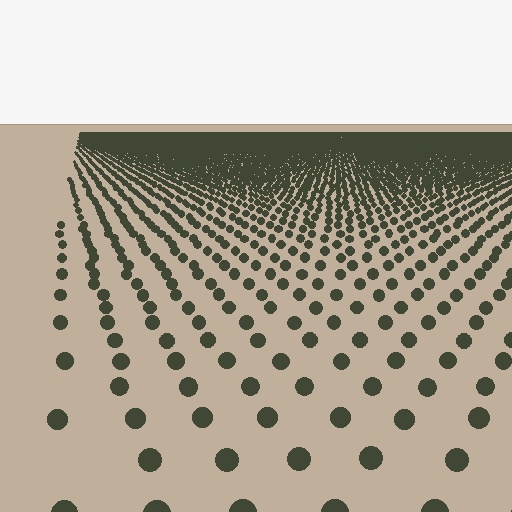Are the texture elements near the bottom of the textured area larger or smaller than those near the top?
Larger. Near the bottom, elements are closer to the viewer and appear at a bigger on-screen size.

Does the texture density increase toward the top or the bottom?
Density increases toward the top.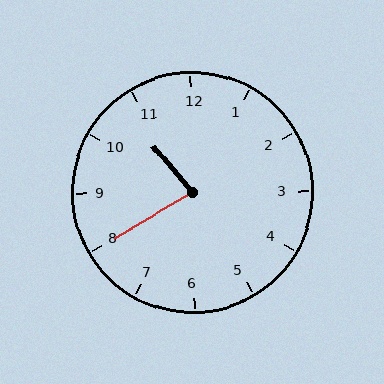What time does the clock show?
10:40.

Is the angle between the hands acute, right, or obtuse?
It is acute.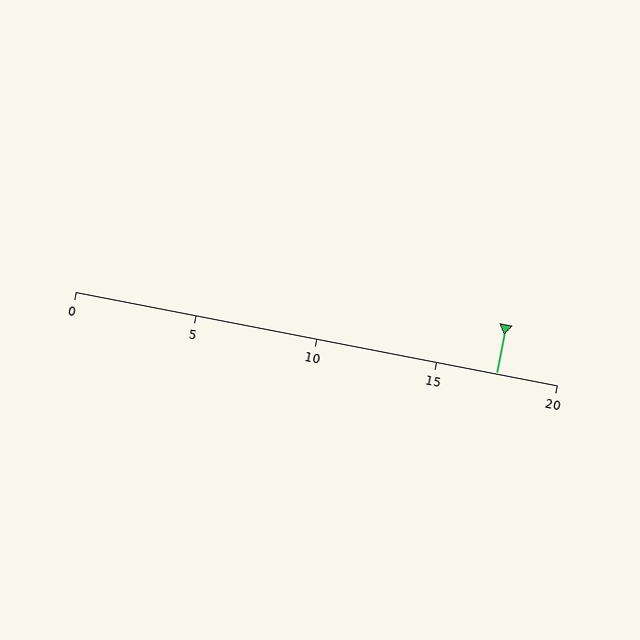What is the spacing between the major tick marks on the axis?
The major ticks are spaced 5 apart.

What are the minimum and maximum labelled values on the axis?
The axis runs from 0 to 20.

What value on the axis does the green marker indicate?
The marker indicates approximately 17.5.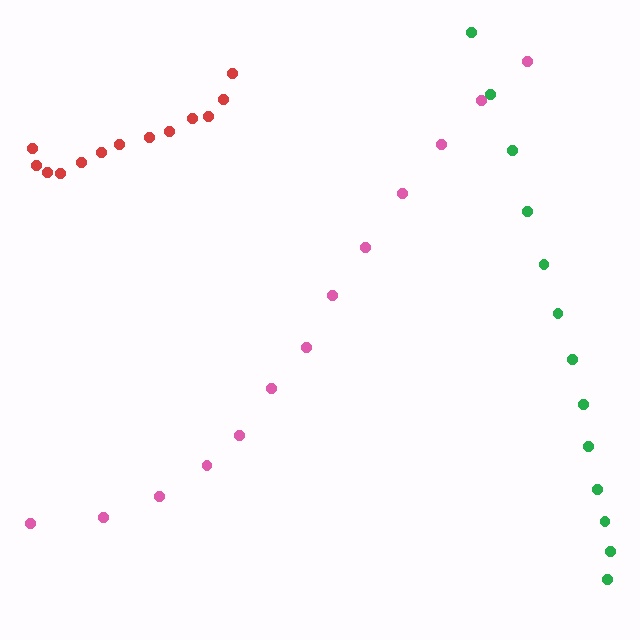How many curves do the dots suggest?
There are 3 distinct paths.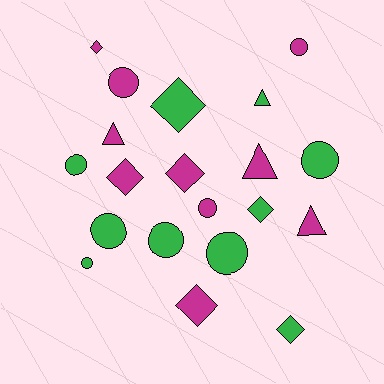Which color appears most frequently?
Green, with 10 objects.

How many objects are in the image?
There are 20 objects.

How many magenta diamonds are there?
There are 4 magenta diamonds.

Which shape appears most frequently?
Circle, with 9 objects.